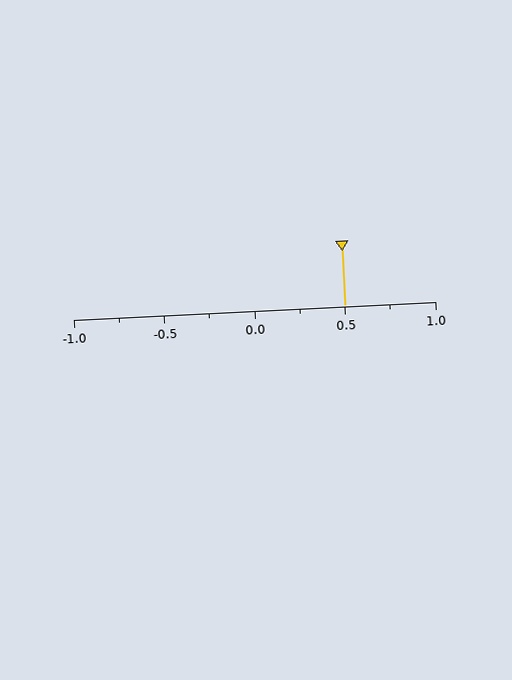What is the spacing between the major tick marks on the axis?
The major ticks are spaced 0.5 apart.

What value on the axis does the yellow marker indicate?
The marker indicates approximately 0.5.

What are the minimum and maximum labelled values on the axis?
The axis runs from -1.0 to 1.0.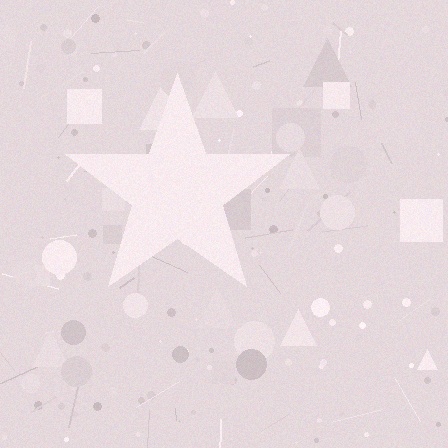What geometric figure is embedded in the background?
A star is embedded in the background.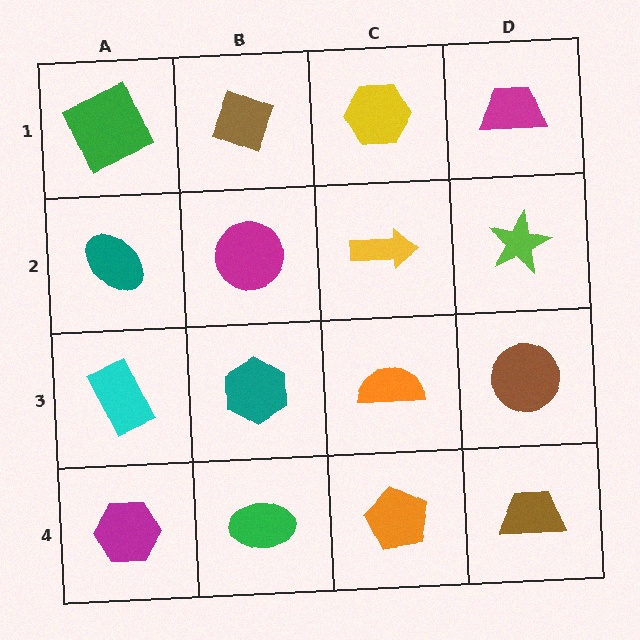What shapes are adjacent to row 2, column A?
A green square (row 1, column A), a cyan rectangle (row 3, column A), a magenta circle (row 2, column B).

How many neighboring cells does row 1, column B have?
3.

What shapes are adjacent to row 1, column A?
A teal ellipse (row 2, column A), a brown diamond (row 1, column B).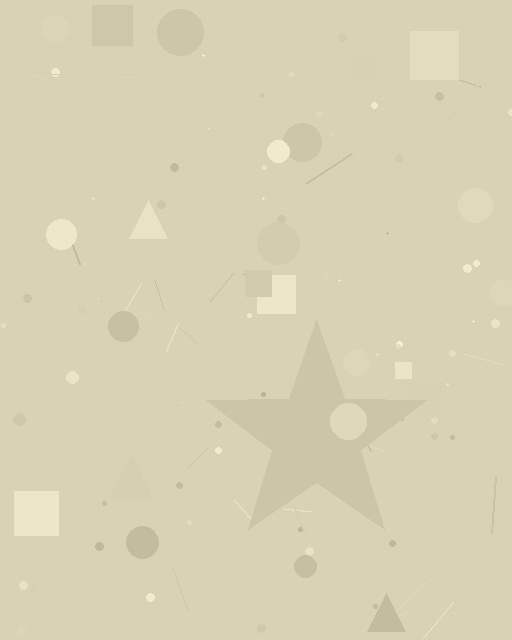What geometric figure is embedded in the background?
A star is embedded in the background.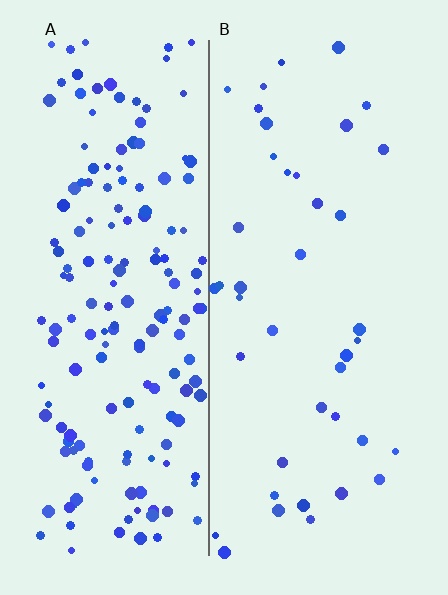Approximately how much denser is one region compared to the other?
Approximately 4.1× — region A over region B.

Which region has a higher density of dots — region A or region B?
A (the left).